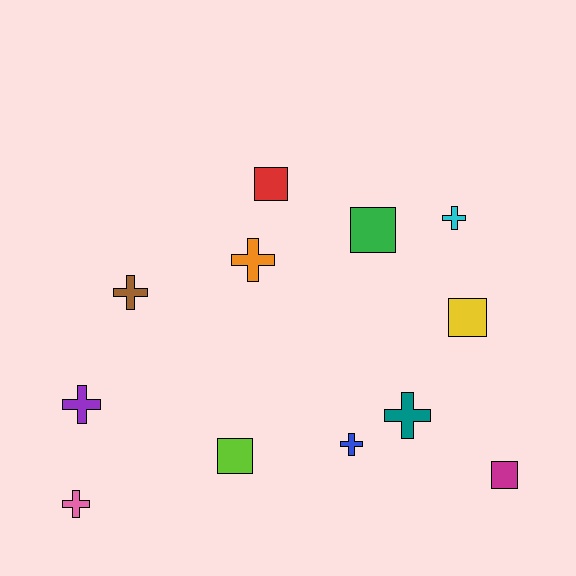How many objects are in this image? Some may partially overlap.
There are 12 objects.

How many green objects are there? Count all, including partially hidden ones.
There is 1 green object.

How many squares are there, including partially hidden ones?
There are 5 squares.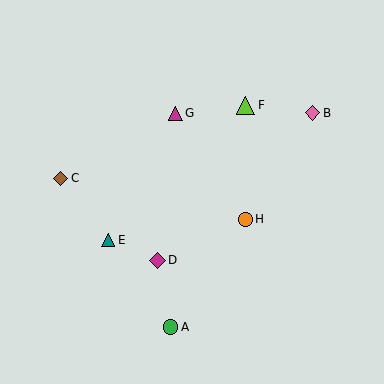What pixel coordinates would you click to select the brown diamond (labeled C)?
Click at (61, 178) to select the brown diamond C.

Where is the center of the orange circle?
The center of the orange circle is at (245, 219).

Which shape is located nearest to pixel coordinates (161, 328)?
The green circle (labeled A) at (170, 327) is nearest to that location.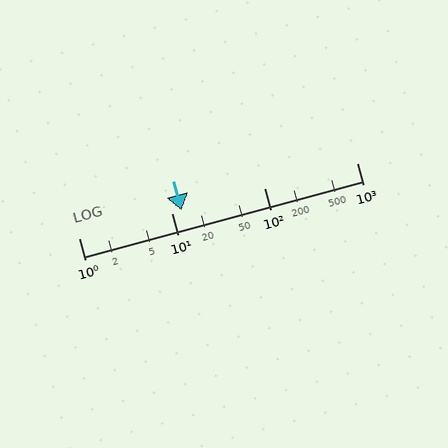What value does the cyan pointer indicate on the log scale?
The pointer indicates approximately 13.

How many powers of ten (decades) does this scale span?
The scale spans 3 decades, from 1 to 1000.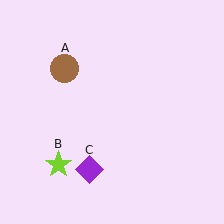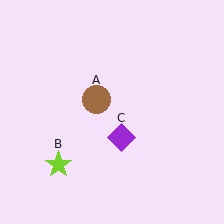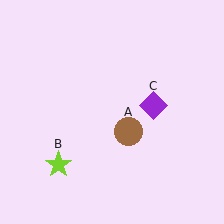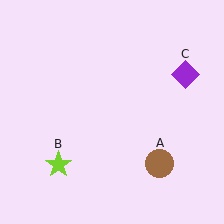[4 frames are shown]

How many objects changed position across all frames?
2 objects changed position: brown circle (object A), purple diamond (object C).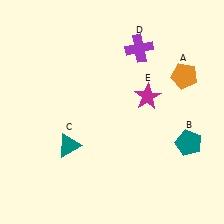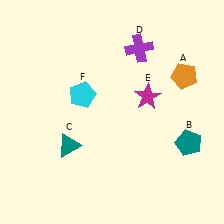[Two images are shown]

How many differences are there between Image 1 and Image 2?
There is 1 difference between the two images.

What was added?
A cyan pentagon (F) was added in Image 2.